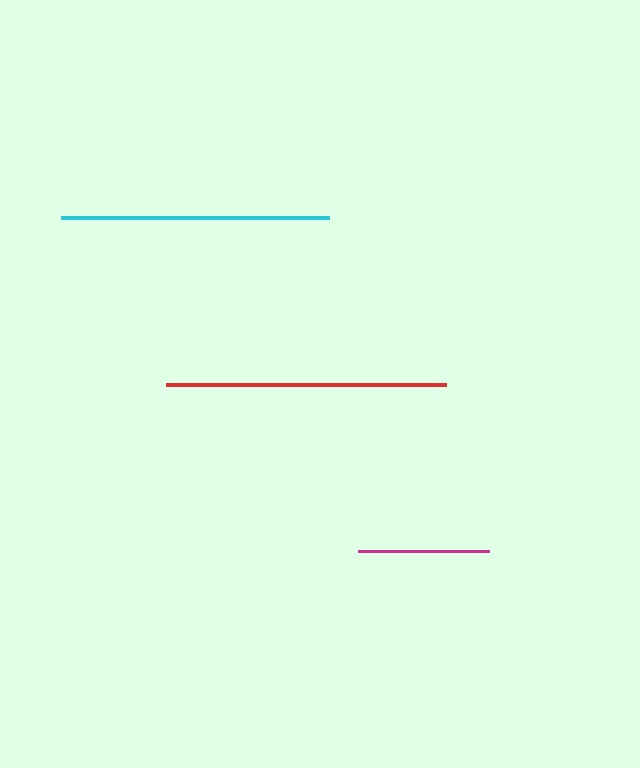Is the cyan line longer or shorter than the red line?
The red line is longer than the cyan line.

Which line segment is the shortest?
The magenta line is the shortest at approximately 132 pixels.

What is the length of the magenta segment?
The magenta segment is approximately 132 pixels long.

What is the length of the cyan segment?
The cyan segment is approximately 268 pixels long.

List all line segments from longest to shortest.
From longest to shortest: red, cyan, magenta.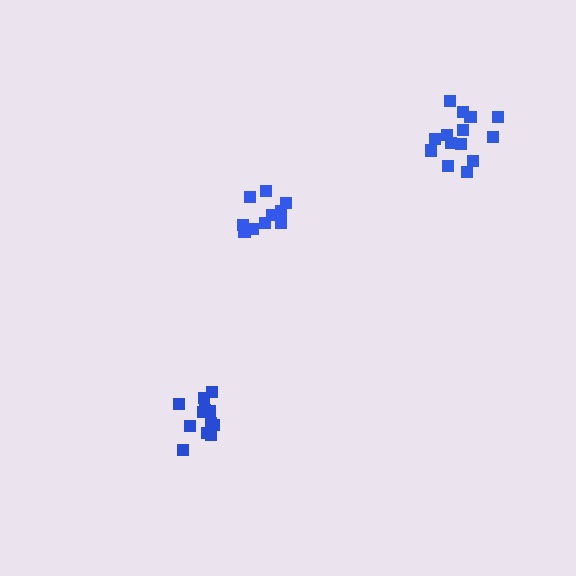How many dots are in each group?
Group 1: 10 dots, Group 2: 14 dots, Group 3: 12 dots (36 total).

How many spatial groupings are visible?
There are 3 spatial groupings.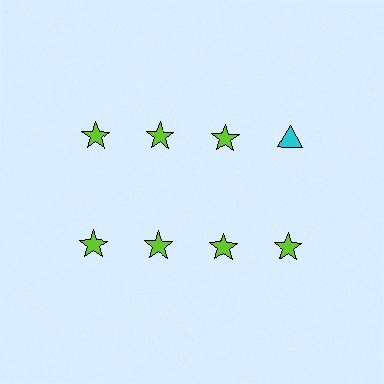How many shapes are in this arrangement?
There are 8 shapes arranged in a grid pattern.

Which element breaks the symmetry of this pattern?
The cyan triangle in the top row, second from right column breaks the symmetry. All other shapes are lime stars.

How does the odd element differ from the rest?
It differs in both color (cyan instead of lime) and shape (triangle instead of star).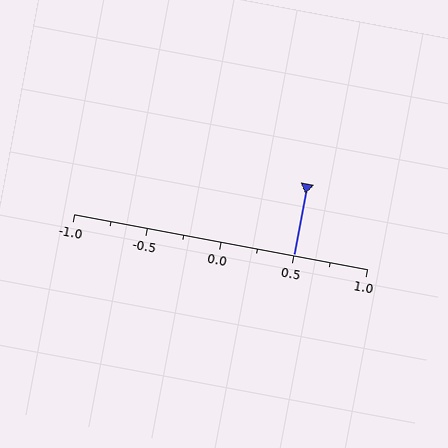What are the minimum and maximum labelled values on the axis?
The axis runs from -1.0 to 1.0.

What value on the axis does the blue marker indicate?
The marker indicates approximately 0.5.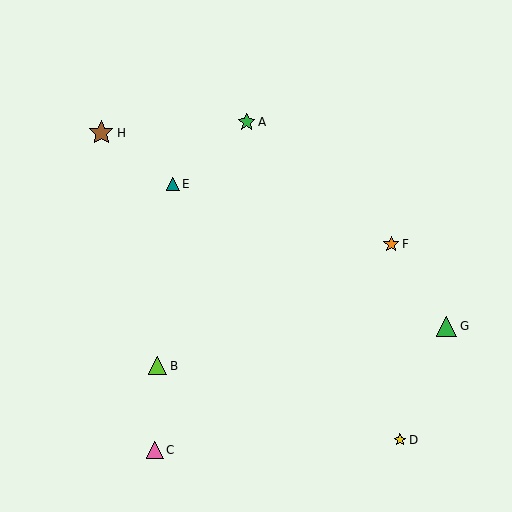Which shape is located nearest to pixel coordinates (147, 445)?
The pink triangle (labeled C) at (155, 450) is nearest to that location.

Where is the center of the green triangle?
The center of the green triangle is at (447, 326).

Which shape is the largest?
The brown star (labeled H) is the largest.